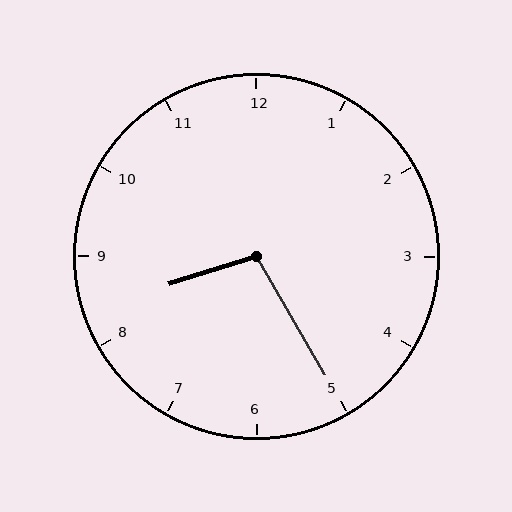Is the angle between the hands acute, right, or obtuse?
It is obtuse.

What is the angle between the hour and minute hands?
Approximately 102 degrees.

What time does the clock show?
8:25.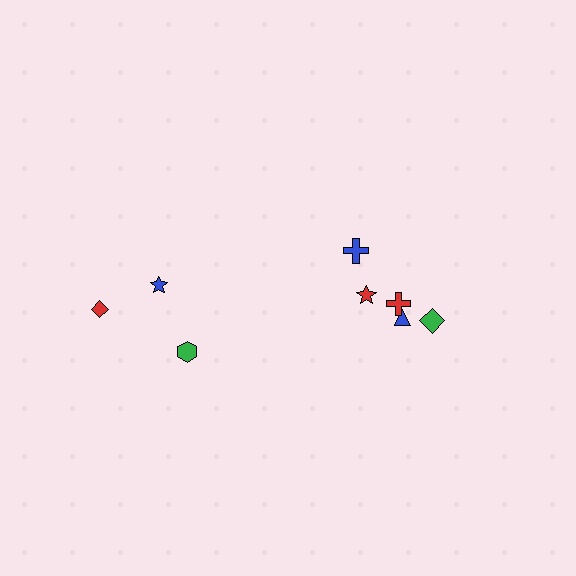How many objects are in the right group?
There are 5 objects.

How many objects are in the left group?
There are 3 objects.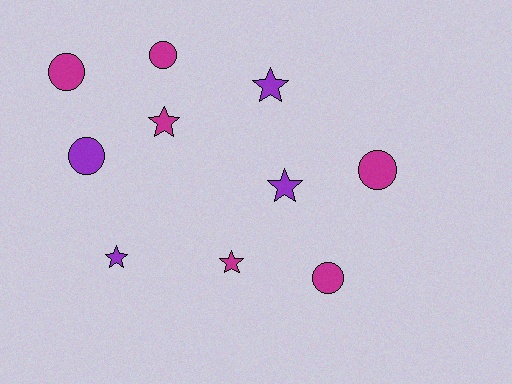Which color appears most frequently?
Magenta, with 6 objects.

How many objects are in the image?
There are 10 objects.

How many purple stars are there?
There are 3 purple stars.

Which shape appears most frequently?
Circle, with 5 objects.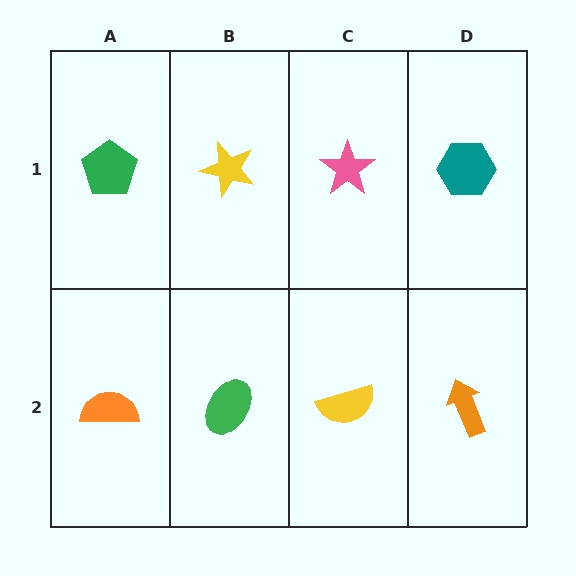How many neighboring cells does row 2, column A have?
2.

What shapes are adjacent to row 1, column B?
A green ellipse (row 2, column B), a green pentagon (row 1, column A), a pink star (row 1, column C).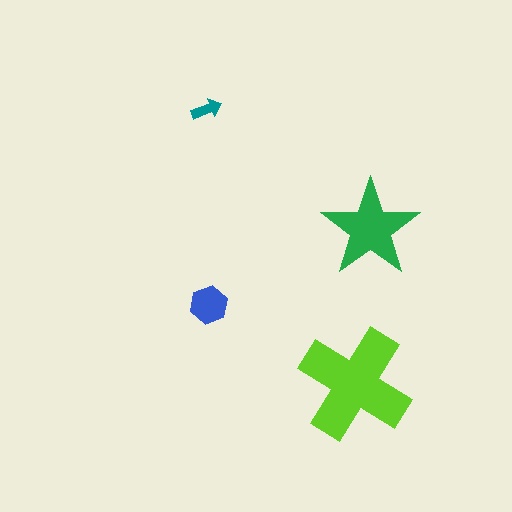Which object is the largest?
The lime cross.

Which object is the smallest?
The teal arrow.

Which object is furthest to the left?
The teal arrow is leftmost.